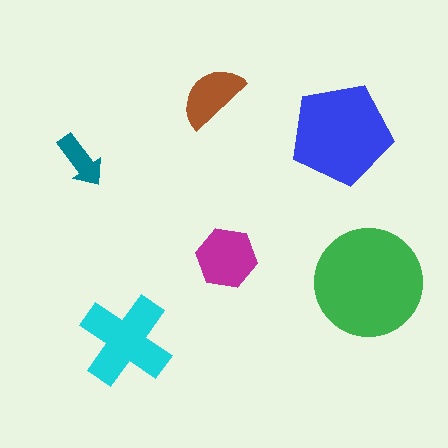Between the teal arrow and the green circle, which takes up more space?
The green circle.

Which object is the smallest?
The teal arrow.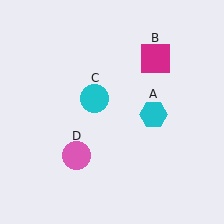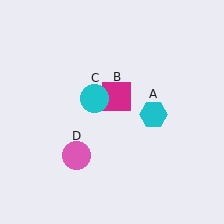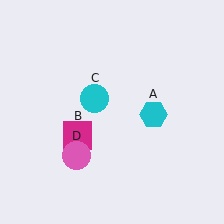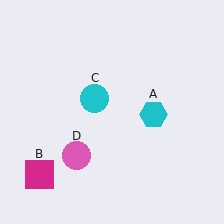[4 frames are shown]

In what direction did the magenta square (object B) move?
The magenta square (object B) moved down and to the left.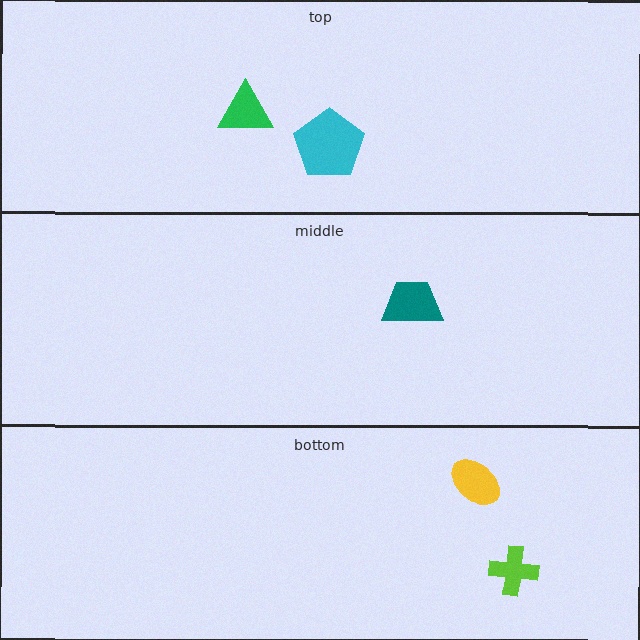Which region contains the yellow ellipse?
The bottom region.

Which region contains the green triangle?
The top region.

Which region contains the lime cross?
The bottom region.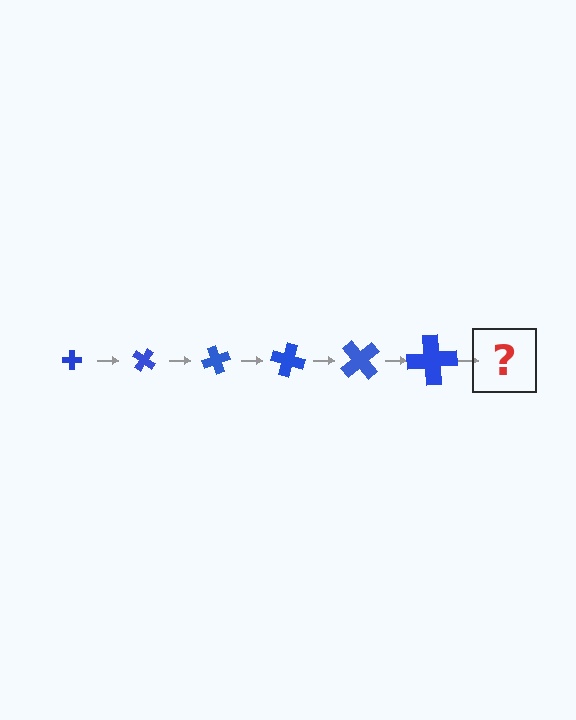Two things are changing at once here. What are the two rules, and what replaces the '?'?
The two rules are that the cross grows larger each step and it rotates 35 degrees each step. The '?' should be a cross, larger than the previous one and rotated 210 degrees from the start.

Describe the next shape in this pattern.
It should be a cross, larger than the previous one and rotated 210 degrees from the start.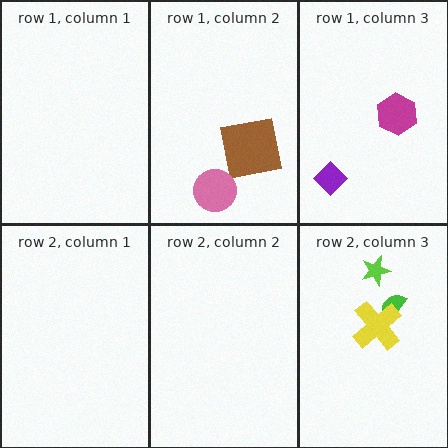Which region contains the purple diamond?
The row 1, column 3 region.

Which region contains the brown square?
The row 1, column 2 region.